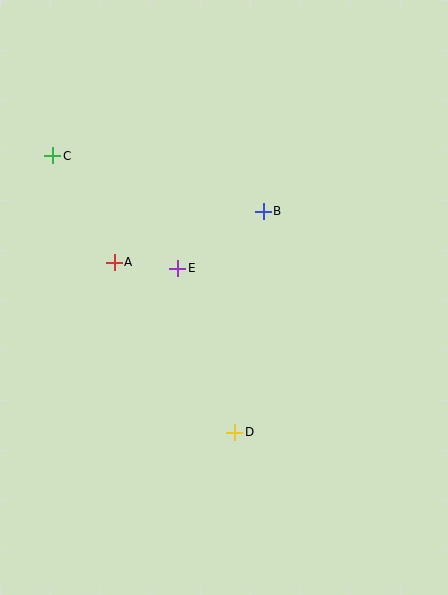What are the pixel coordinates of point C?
Point C is at (53, 156).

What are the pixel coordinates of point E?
Point E is at (178, 268).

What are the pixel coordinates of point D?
Point D is at (235, 432).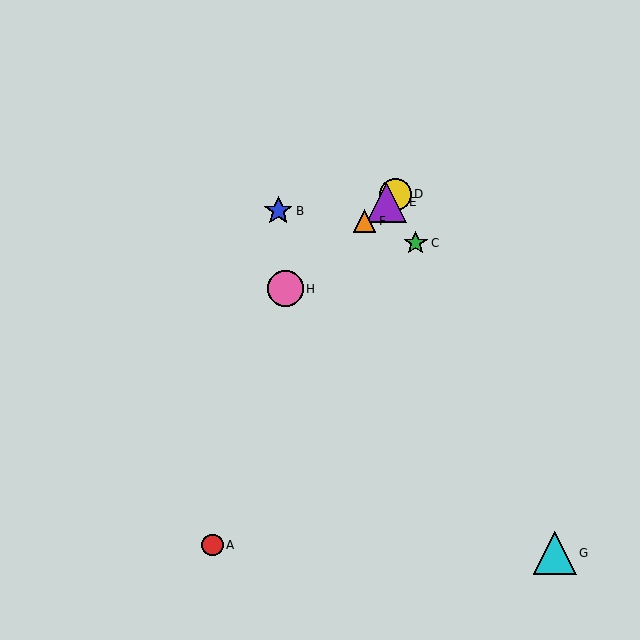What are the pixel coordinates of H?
Object H is at (285, 289).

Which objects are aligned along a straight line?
Objects D, E, F, H are aligned along a straight line.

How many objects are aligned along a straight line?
4 objects (D, E, F, H) are aligned along a straight line.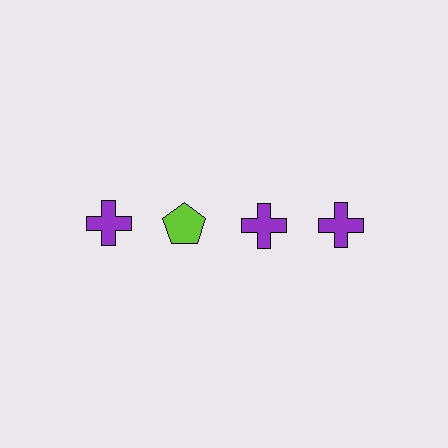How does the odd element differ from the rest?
It differs in both color (lime instead of purple) and shape (pentagon instead of cross).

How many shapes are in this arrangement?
There are 4 shapes arranged in a grid pattern.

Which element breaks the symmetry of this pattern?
The lime pentagon in the top row, second from left column breaks the symmetry. All other shapes are purple crosses.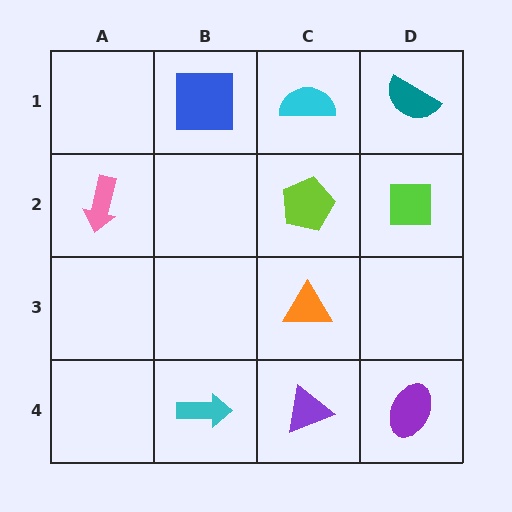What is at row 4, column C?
A purple triangle.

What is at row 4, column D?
A purple ellipse.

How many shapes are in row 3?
1 shape.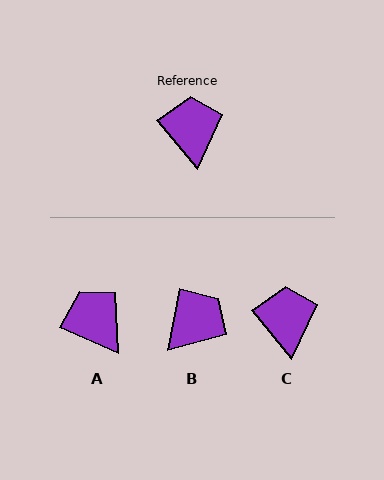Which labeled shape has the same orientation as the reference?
C.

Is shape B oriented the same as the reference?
No, it is off by about 49 degrees.